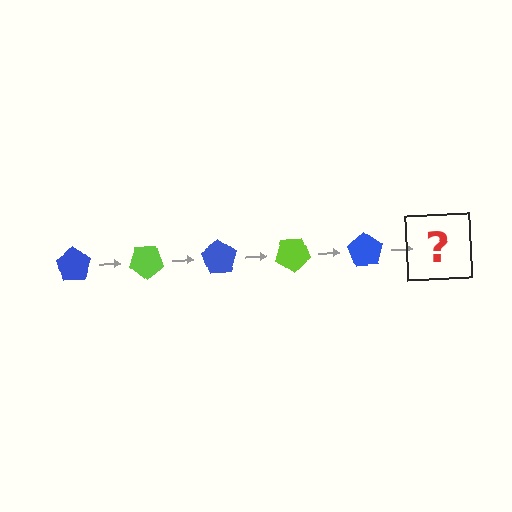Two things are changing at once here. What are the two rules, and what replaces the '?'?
The two rules are that it rotates 35 degrees each step and the color cycles through blue and lime. The '?' should be a lime pentagon, rotated 175 degrees from the start.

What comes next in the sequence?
The next element should be a lime pentagon, rotated 175 degrees from the start.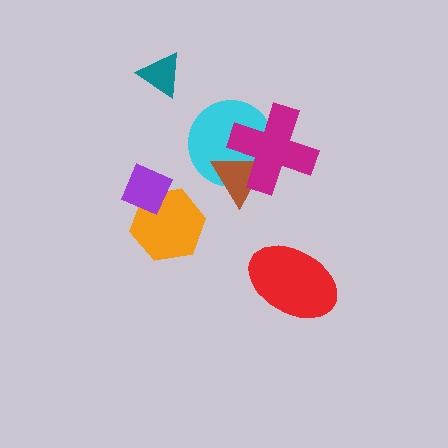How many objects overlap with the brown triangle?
2 objects overlap with the brown triangle.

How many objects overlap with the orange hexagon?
1 object overlaps with the orange hexagon.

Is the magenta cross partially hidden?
No, no other shape covers it.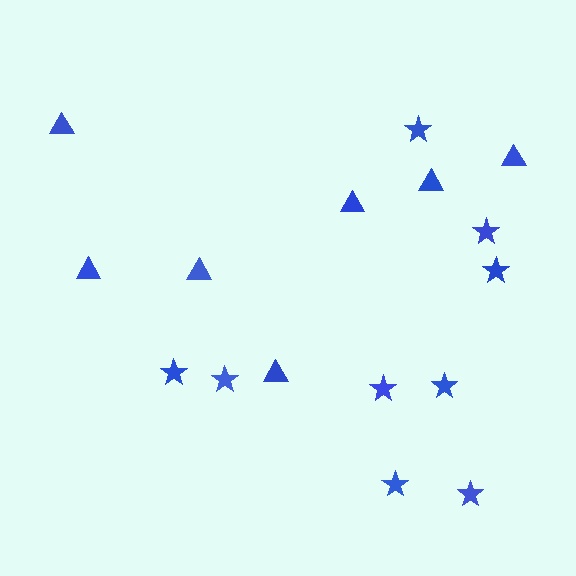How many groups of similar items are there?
There are 2 groups: one group of stars (9) and one group of triangles (7).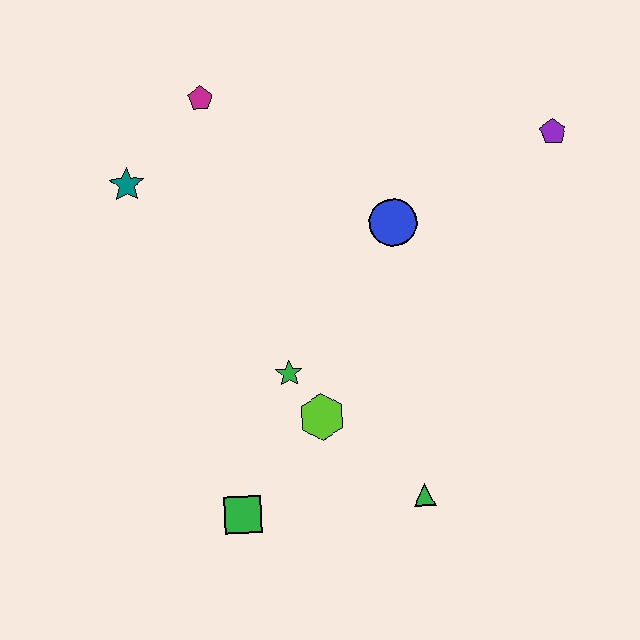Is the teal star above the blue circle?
Yes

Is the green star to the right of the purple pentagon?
No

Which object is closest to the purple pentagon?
The blue circle is closest to the purple pentagon.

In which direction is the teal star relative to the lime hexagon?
The teal star is above the lime hexagon.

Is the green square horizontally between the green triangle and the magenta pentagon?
Yes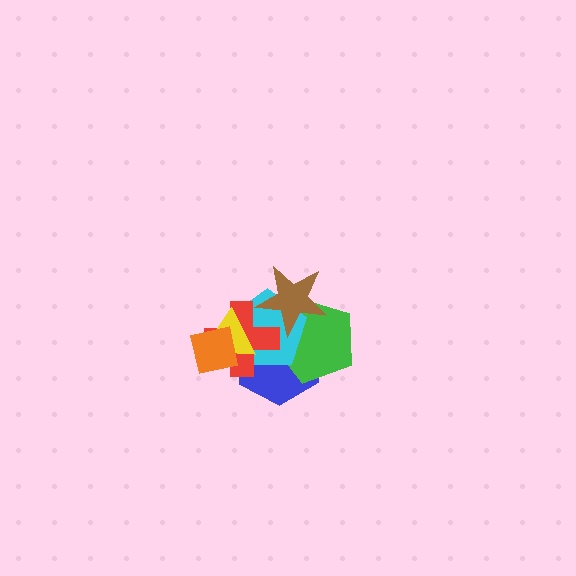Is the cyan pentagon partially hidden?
Yes, it is partially covered by another shape.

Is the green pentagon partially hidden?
Yes, it is partially covered by another shape.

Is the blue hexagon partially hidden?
Yes, it is partially covered by another shape.